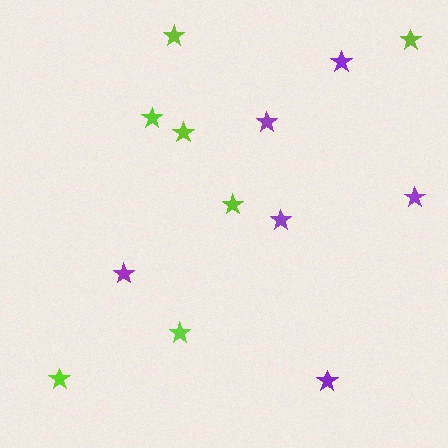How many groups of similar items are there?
There are 2 groups: one group of lime stars (7) and one group of purple stars (6).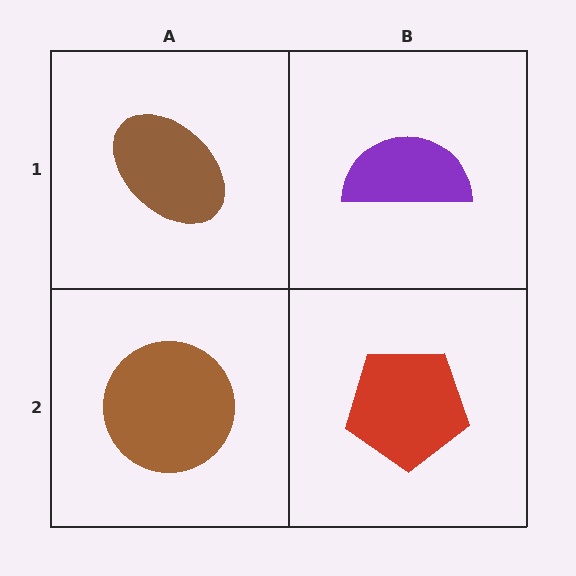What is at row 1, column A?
A brown ellipse.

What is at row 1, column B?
A purple semicircle.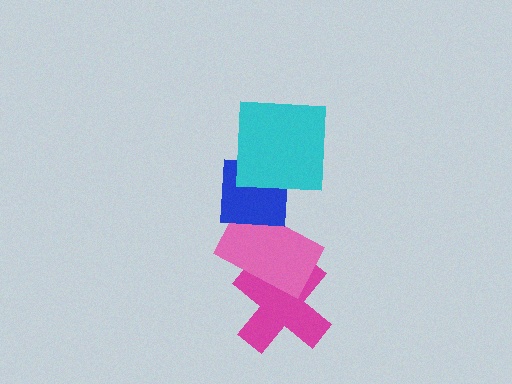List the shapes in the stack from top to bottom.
From top to bottom: the cyan square, the blue square, the pink rectangle, the magenta cross.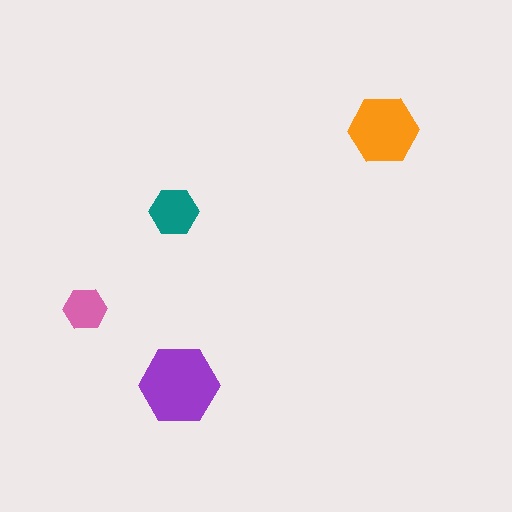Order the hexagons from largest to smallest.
the purple one, the orange one, the teal one, the pink one.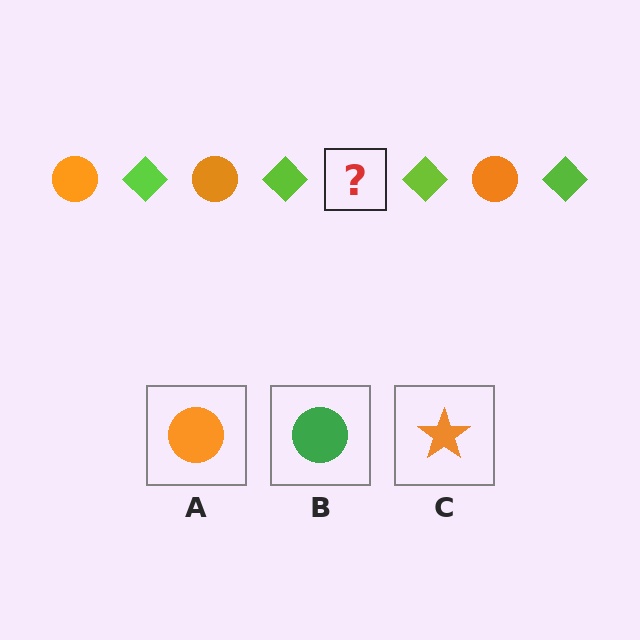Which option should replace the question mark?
Option A.